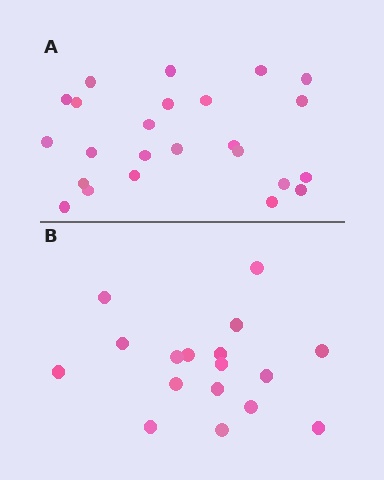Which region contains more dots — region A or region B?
Region A (the top region) has more dots.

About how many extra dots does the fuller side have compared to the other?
Region A has roughly 8 or so more dots than region B.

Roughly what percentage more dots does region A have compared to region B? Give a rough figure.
About 40% more.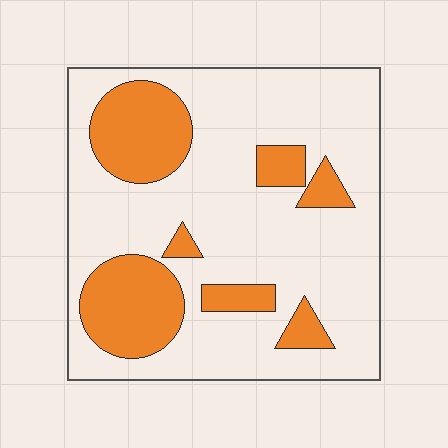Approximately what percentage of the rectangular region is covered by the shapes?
Approximately 25%.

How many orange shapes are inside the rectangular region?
7.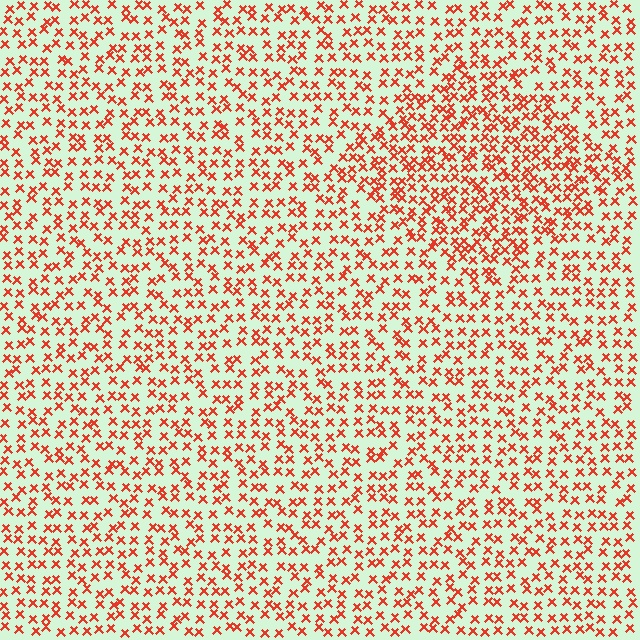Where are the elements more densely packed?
The elements are more densely packed inside the diamond boundary.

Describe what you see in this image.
The image contains small red elements arranged at two different densities. A diamond-shaped region is visible where the elements are more densely packed than the surrounding area.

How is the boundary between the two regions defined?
The boundary is defined by a change in element density (approximately 1.6x ratio). All elements are the same color, size, and shape.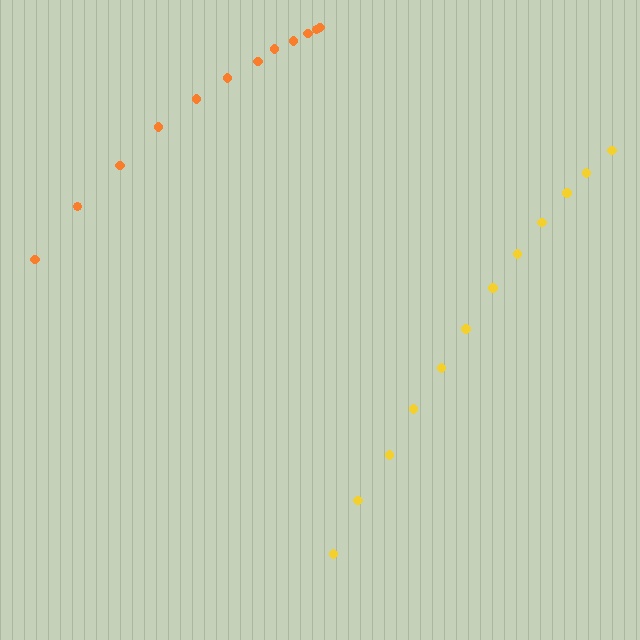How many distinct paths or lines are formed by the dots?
There are 2 distinct paths.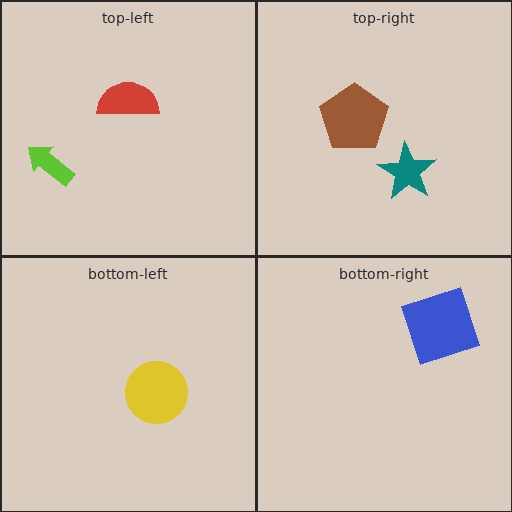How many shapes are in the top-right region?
2.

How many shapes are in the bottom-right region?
1.